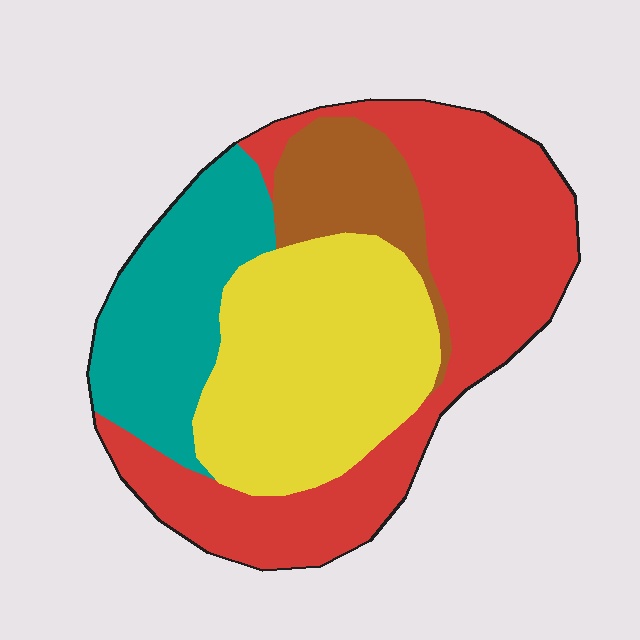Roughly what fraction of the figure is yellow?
Yellow covers about 30% of the figure.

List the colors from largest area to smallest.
From largest to smallest: red, yellow, teal, brown.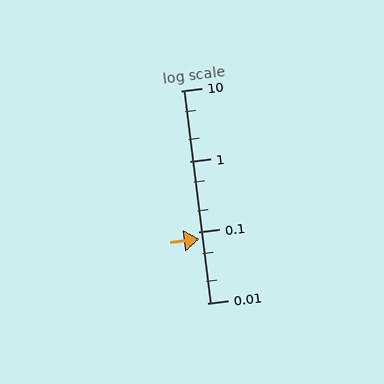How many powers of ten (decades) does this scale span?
The scale spans 3 decades, from 0.01 to 10.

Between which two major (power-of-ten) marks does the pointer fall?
The pointer is between 0.01 and 0.1.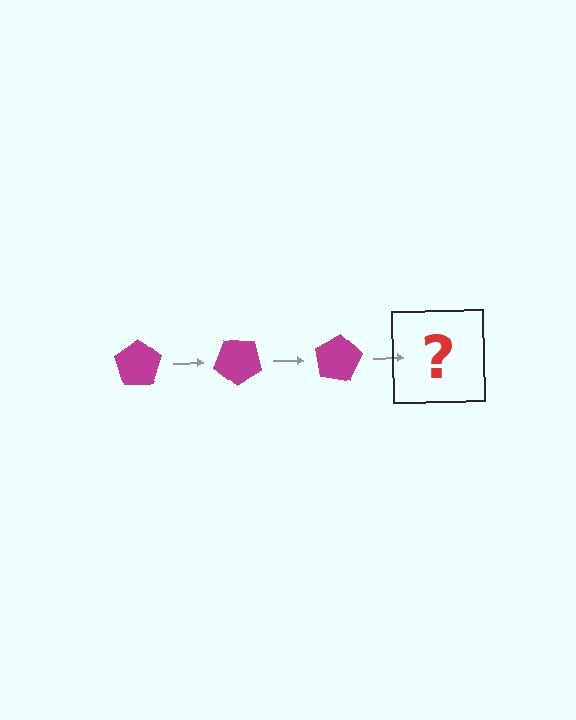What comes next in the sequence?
The next element should be a magenta pentagon rotated 120 degrees.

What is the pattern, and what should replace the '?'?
The pattern is that the pentagon rotates 40 degrees each step. The '?' should be a magenta pentagon rotated 120 degrees.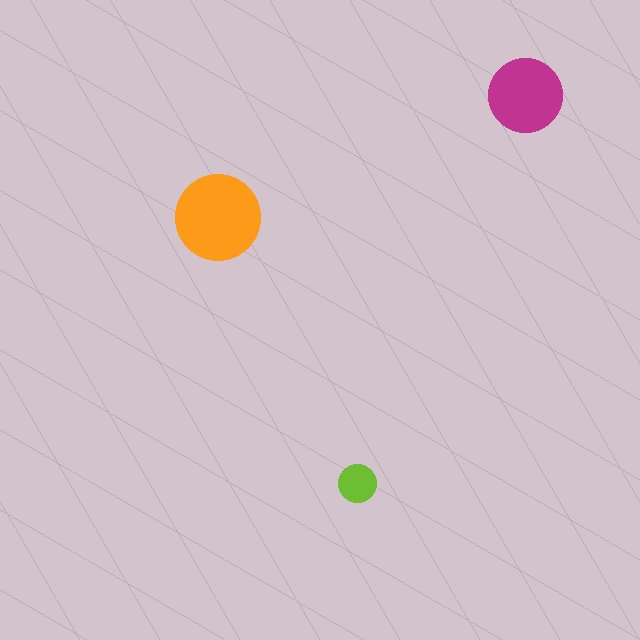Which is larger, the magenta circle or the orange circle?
The orange one.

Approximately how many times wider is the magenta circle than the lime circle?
About 2 times wider.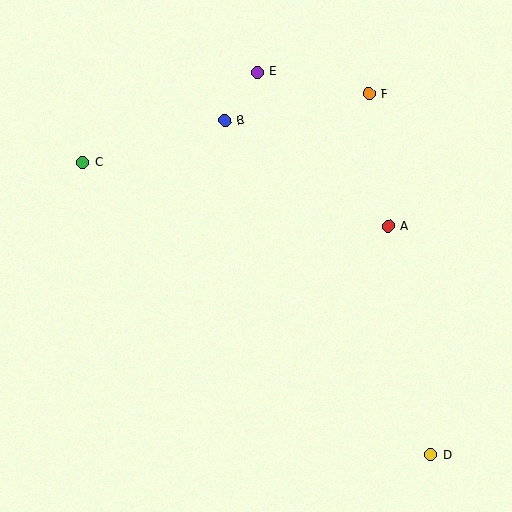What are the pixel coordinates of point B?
Point B is at (224, 121).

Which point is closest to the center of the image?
Point A at (388, 226) is closest to the center.